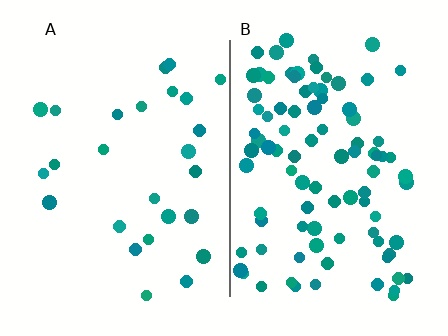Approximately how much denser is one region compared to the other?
Approximately 3.6× — region B over region A.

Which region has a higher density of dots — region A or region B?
B (the right).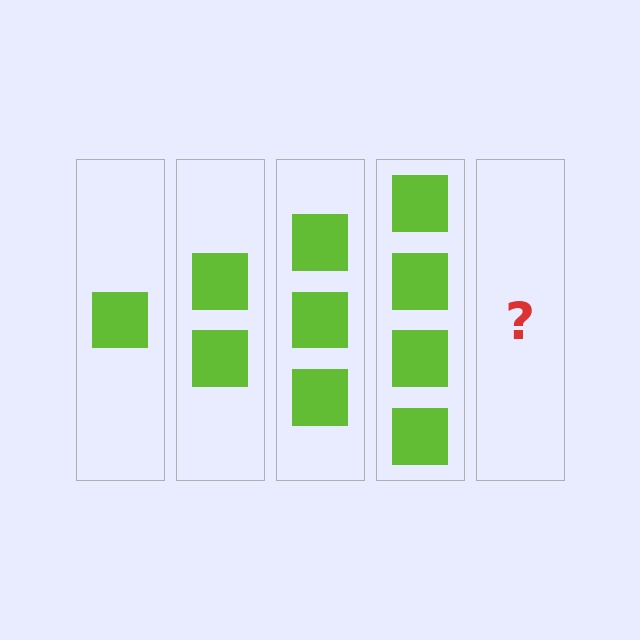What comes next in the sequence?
The next element should be 5 squares.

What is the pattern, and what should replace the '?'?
The pattern is that each step adds one more square. The '?' should be 5 squares.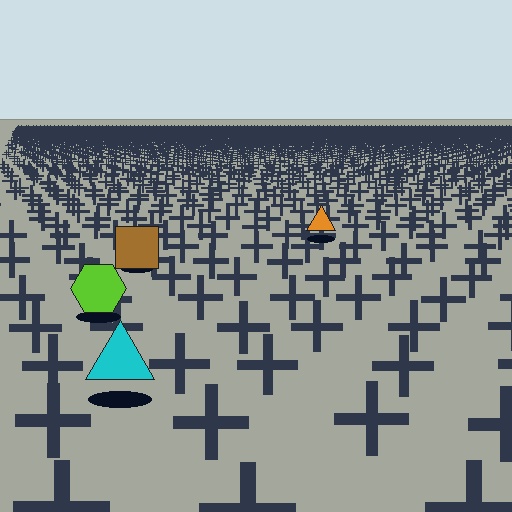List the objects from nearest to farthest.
From nearest to farthest: the cyan triangle, the lime hexagon, the brown square, the orange triangle.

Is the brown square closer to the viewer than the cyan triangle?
No. The cyan triangle is closer — you can tell from the texture gradient: the ground texture is coarser near it.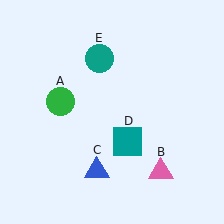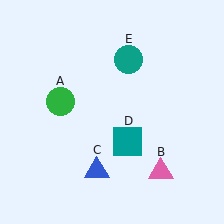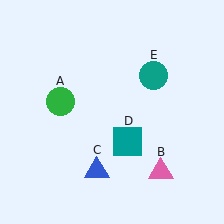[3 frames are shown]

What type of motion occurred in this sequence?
The teal circle (object E) rotated clockwise around the center of the scene.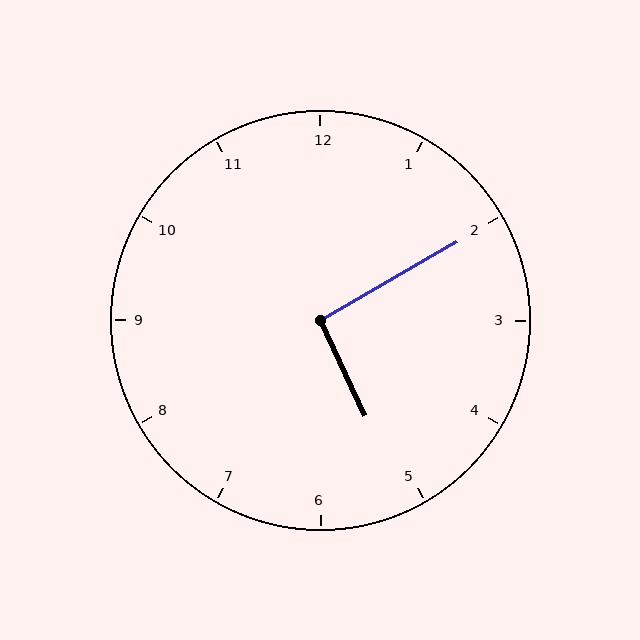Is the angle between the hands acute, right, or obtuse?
It is right.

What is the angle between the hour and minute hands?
Approximately 95 degrees.